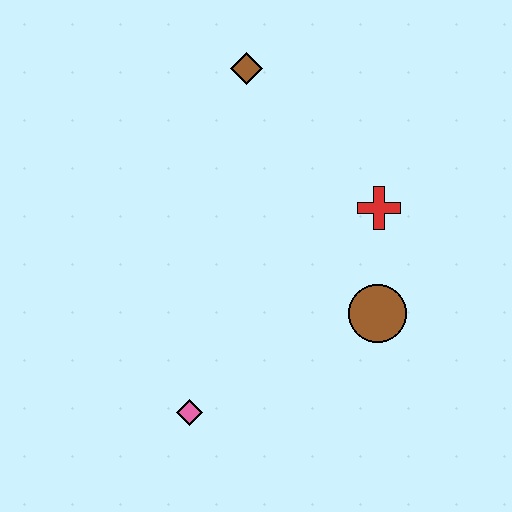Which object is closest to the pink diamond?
The brown circle is closest to the pink diamond.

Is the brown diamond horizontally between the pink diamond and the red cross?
Yes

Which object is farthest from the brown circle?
The brown diamond is farthest from the brown circle.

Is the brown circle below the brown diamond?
Yes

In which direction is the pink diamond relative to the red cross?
The pink diamond is below the red cross.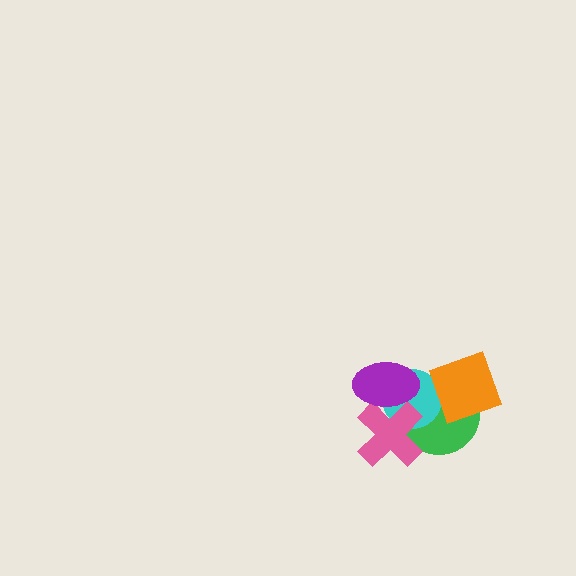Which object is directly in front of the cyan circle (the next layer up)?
The pink cross is directly in front of the cyan circle.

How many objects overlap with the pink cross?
3 objects overlap with the pink cross.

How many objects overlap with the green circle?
4 objects overlap with the green circle.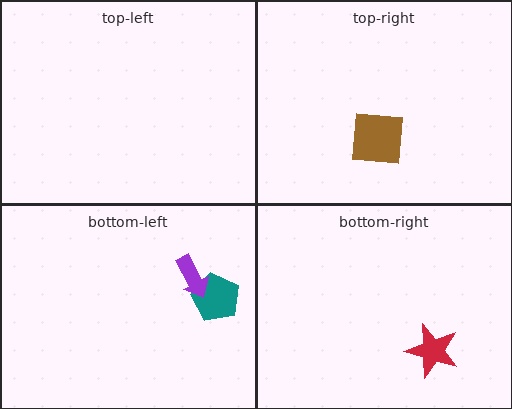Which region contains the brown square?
The top-right region.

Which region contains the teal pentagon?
The bottom-left region.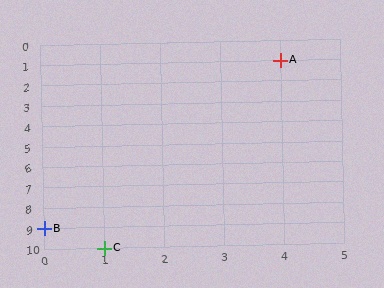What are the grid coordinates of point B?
Point B is at grid coordinates (0, 9).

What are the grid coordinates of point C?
Point C is at grid coordinates (1, 10).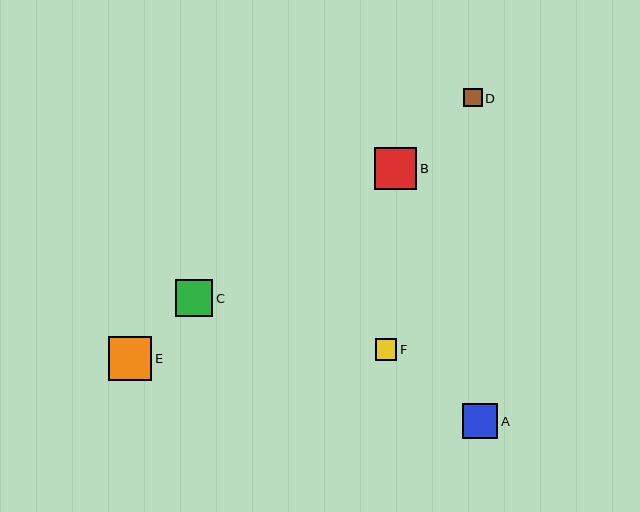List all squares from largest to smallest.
From largest to smallest: E, B, C, A, F, D.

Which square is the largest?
Square E is the largest with a size of approximately 43 pixels.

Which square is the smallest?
Square D is the smallest with a size of approximately 18 pixels.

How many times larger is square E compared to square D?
Square E is approximately 2.4 times the size of square D.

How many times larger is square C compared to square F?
Square C is approximately 1.7 times the size of square F.